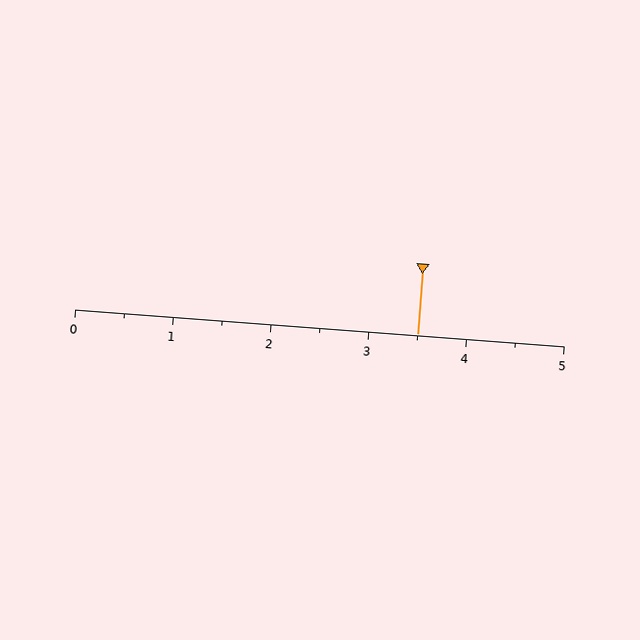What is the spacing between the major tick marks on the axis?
The major ticks are spaced 1 apart.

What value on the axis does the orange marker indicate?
The marker indicates approximately 3.5.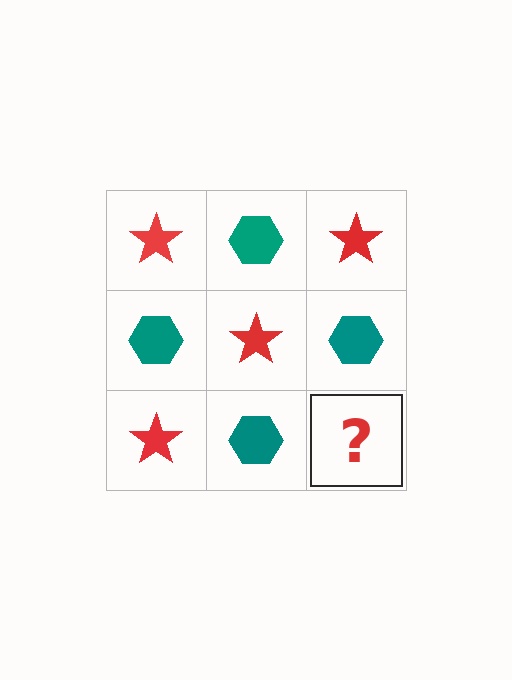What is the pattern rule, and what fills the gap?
The rule is that it alternates red star and teal hexagon in a checkerboard pattern. The gap should be filled with a red star.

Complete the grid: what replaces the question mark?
The question mark should be replaced with a red star.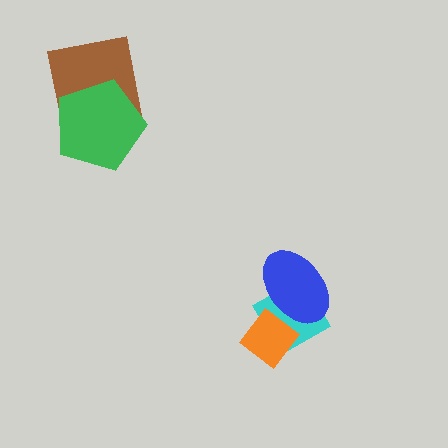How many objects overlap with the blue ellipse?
2 objects overlap with the blue ellipse.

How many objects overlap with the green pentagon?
1 object overlaps with the green pentagon.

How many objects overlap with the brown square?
1 object overlaps with the brown square.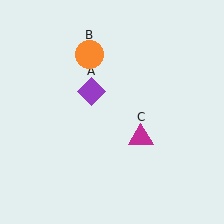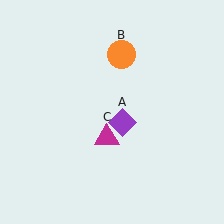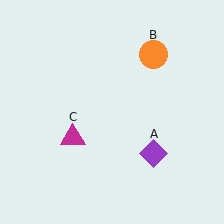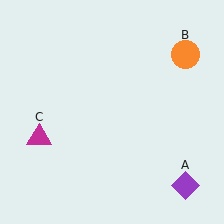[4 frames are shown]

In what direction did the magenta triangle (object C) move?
The magenta triangle (object C) moved left.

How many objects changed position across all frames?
3 objects changed position: purple diamond (object A), orange circle (object B), magenta triangle (object C).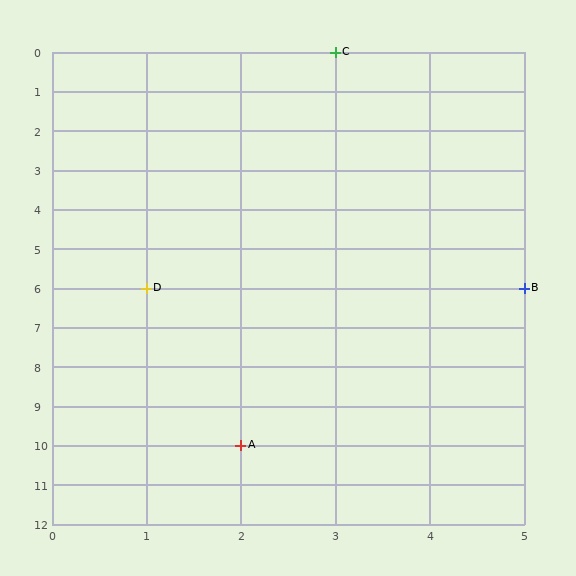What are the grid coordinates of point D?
Point D is at grid coordinates (1, 6).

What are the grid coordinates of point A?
Point A is at grid coordinates (2, 10).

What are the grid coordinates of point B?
Point B is at grid coordinates (5, 6).